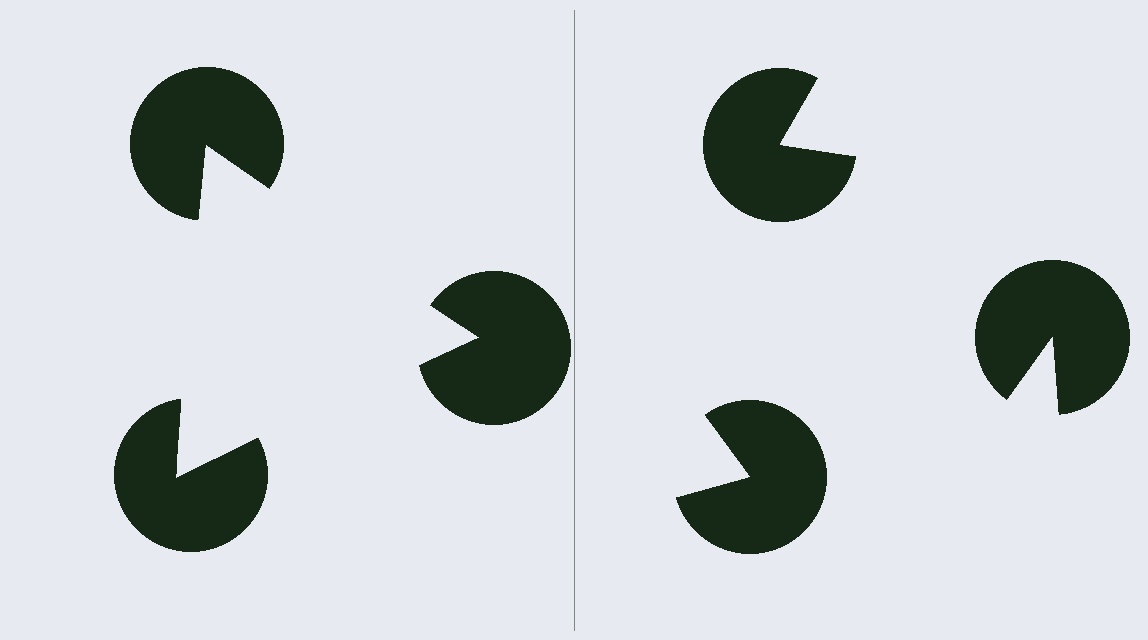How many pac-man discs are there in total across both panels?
6 — 3 on each side.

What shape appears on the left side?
An illusory triangle.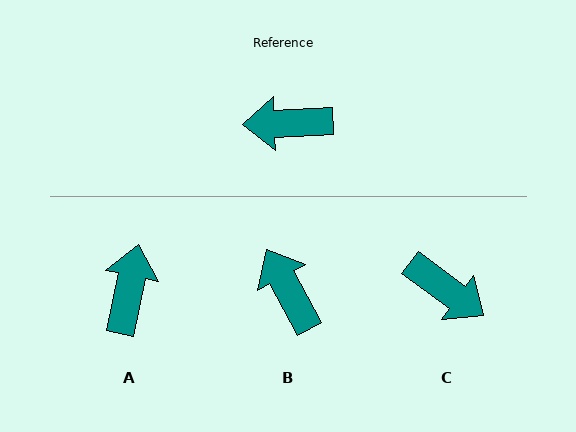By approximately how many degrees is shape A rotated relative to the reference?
Approximately 104 degrees clockwise.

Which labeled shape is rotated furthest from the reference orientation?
C, about 141 degrees away.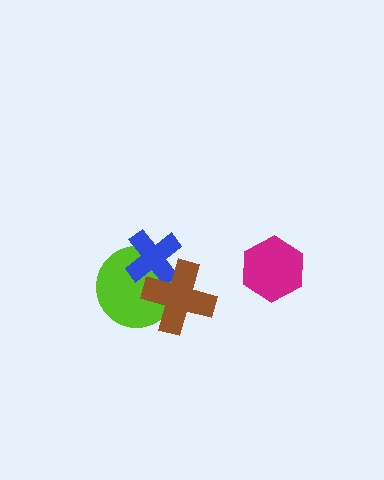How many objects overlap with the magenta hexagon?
0 objects overlap with the magenta hexagon.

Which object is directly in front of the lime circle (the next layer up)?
The blue cross is directly in front of the lime circle.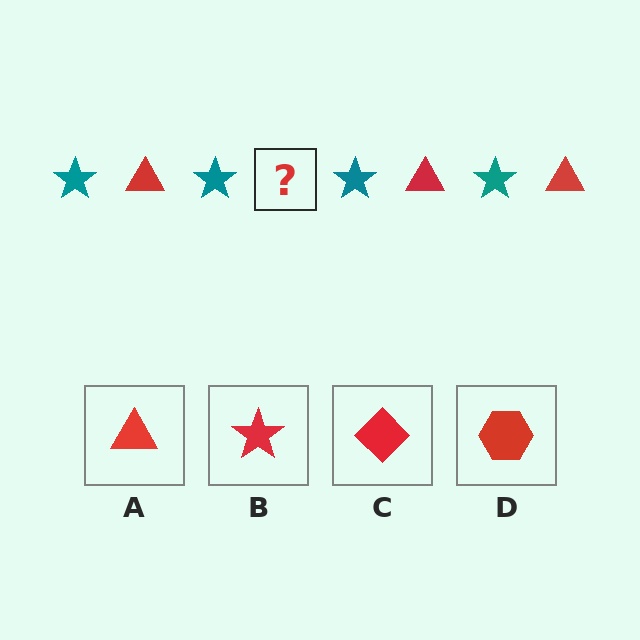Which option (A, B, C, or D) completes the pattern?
A.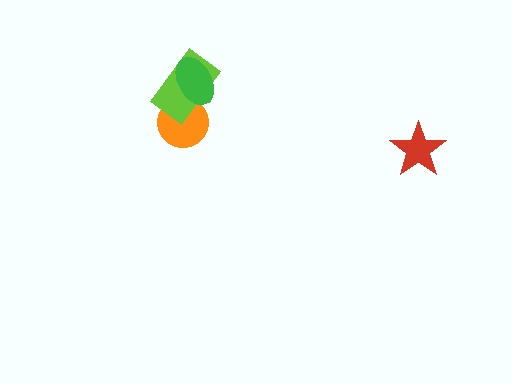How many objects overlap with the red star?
0 objects overlap with the red star.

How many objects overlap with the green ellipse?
2 objects overlap with the green ellipse.